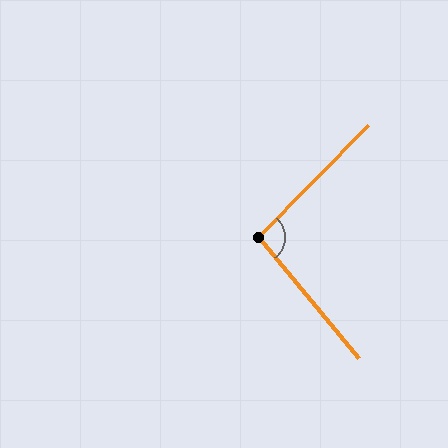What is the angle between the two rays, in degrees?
Approximately 96 degrees.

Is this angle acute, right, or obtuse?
It is obtuse.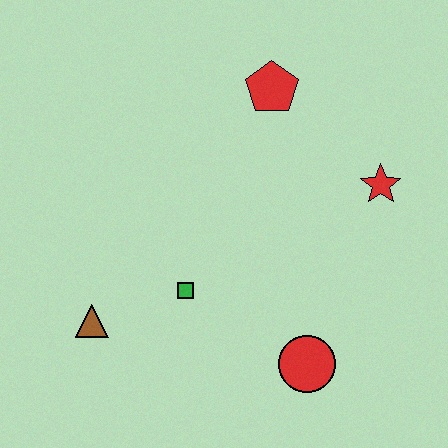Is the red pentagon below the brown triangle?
No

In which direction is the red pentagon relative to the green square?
The red pentagon is above the green square.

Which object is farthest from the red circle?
The red pentagon is farthest from the red circle.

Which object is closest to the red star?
The red pentagon is closest to the red star.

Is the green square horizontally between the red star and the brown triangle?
Yes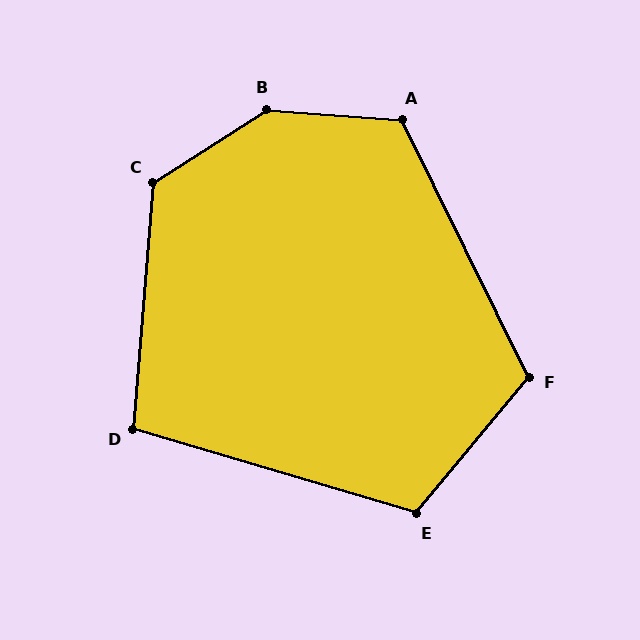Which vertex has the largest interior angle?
B, at approximately 144 degrees.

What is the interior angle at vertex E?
Approximately 113 degrees (obtuse).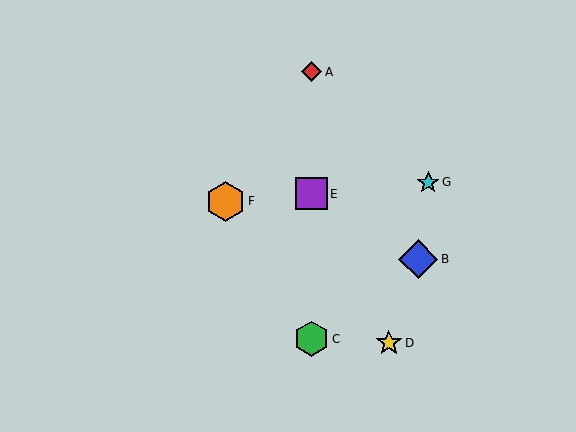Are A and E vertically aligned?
Yes, both are at x≈311.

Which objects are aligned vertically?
Objects A, C, E are aligned vertically.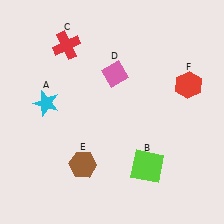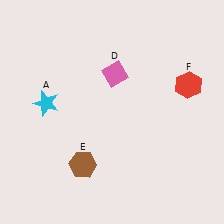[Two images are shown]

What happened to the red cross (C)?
The red cross (C) was removed in Image 2. It was in the top-left area of Image 1.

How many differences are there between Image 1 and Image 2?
There are 2 differences between the two images.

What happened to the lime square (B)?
The lime square (B) was removed in Image 2. It was in the bottom-right area of Image 1.